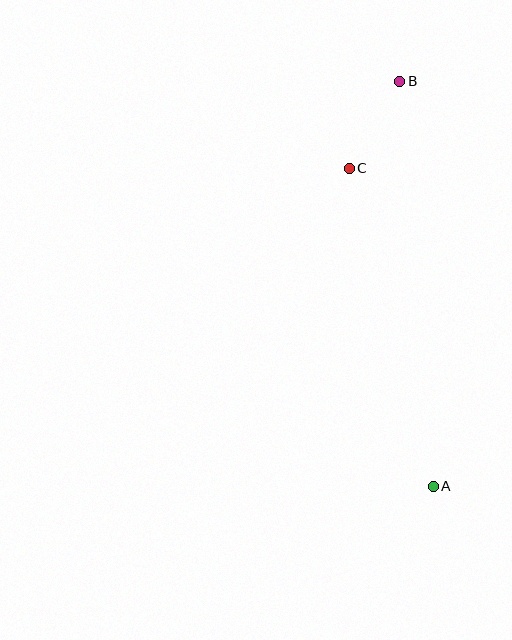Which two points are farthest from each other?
Points A and B are farthest from each other.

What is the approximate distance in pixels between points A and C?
The distance between A and C is approximately 329 pixels.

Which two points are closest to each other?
Points B and C are closest to each other.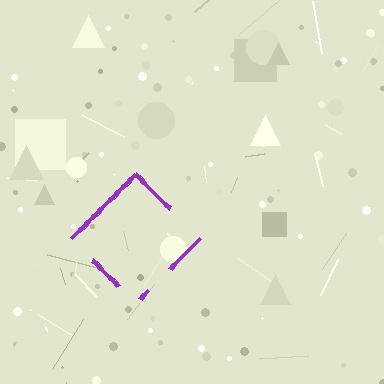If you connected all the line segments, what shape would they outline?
They would outline a diamond.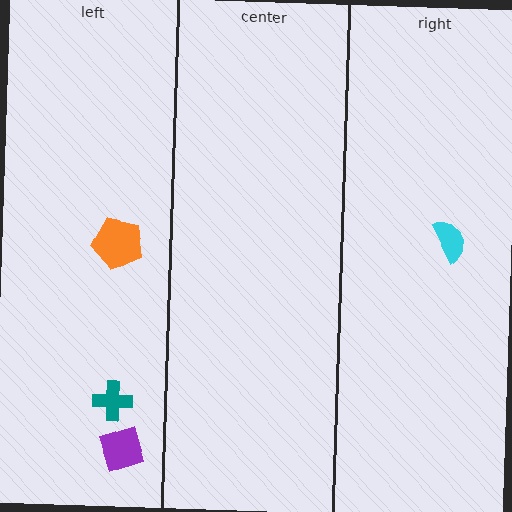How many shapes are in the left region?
3.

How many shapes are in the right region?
1.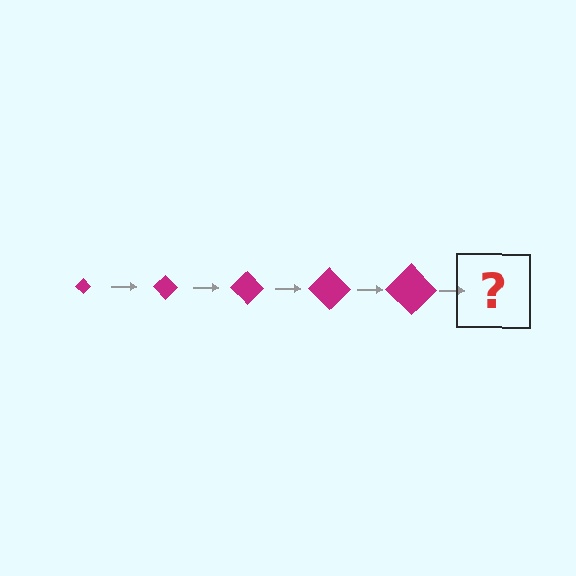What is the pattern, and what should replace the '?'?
The pattern is that the diamond gets progressively larger each step. The '?' should be a magenta diamond, larger than the previous one.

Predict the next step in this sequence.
The next step is a magenta diamond, larger than the previous one.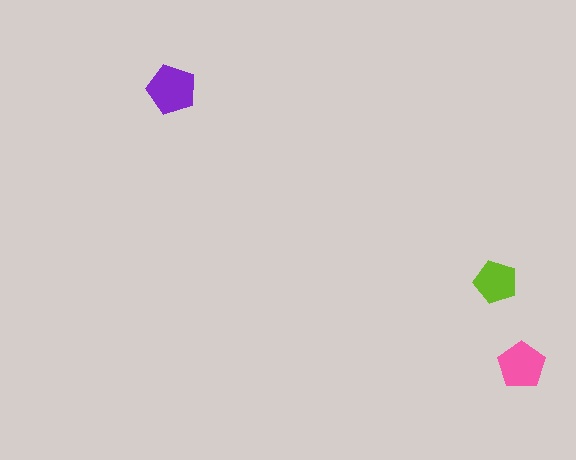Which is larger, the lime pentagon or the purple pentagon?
The purple one.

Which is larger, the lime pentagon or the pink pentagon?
The pink one.